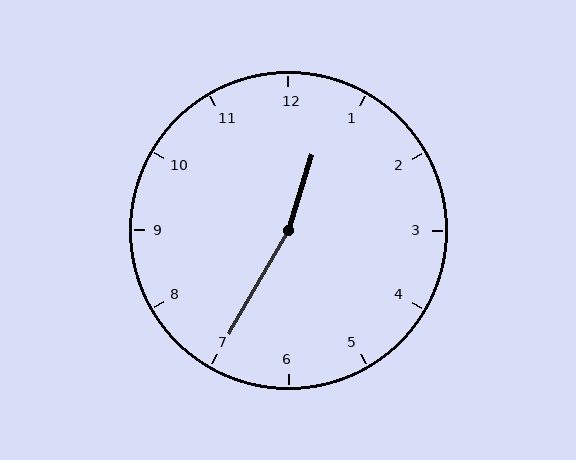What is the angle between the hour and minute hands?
Approximately 168 degrees.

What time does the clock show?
12:35.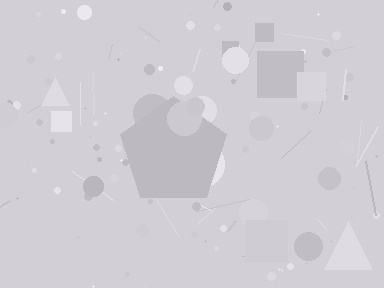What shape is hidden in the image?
A pentagon is hidden in the image.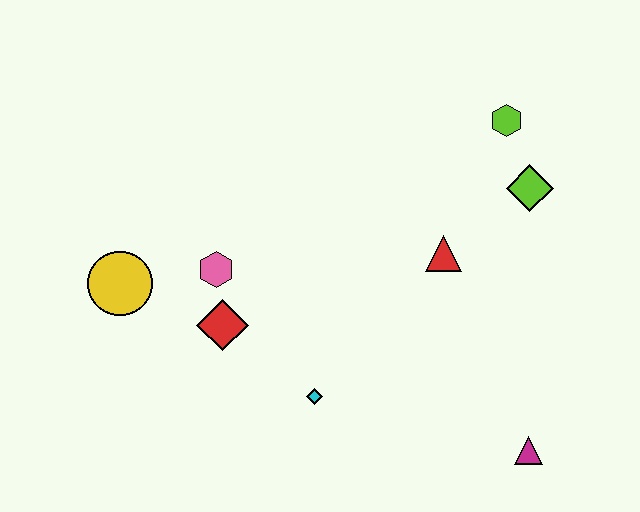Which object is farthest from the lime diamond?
The yellow circle is farthest from the lime diamond.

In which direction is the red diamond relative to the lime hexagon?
The red diamond is to the left of the lime hexagon.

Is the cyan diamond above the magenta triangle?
Yes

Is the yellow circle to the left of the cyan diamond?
Yes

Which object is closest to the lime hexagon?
The lime diamond is closest to the lime hexagon.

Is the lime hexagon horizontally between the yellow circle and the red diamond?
No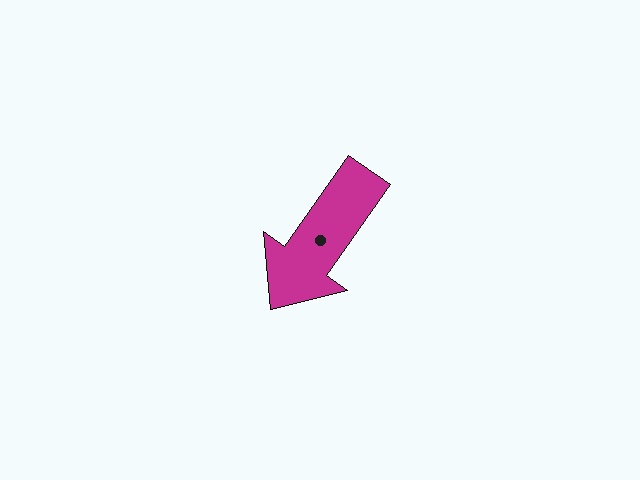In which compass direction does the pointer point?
Southwest.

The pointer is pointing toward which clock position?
Roughly 7 o'clock.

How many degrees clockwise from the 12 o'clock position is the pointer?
Approximately 215 degrees.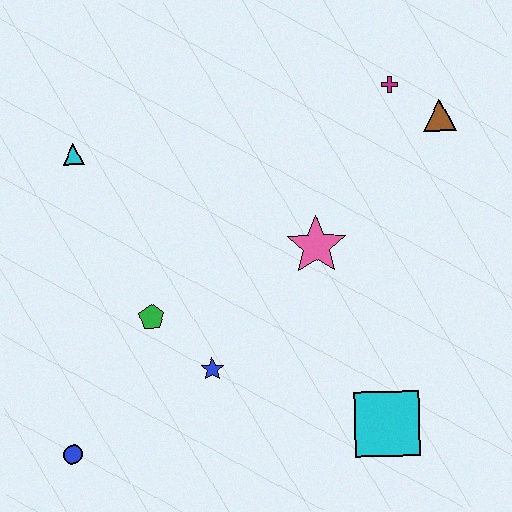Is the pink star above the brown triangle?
No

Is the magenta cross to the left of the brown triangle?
Yes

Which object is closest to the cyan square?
The blue star is closest to the cyan square.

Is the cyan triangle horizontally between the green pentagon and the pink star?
No